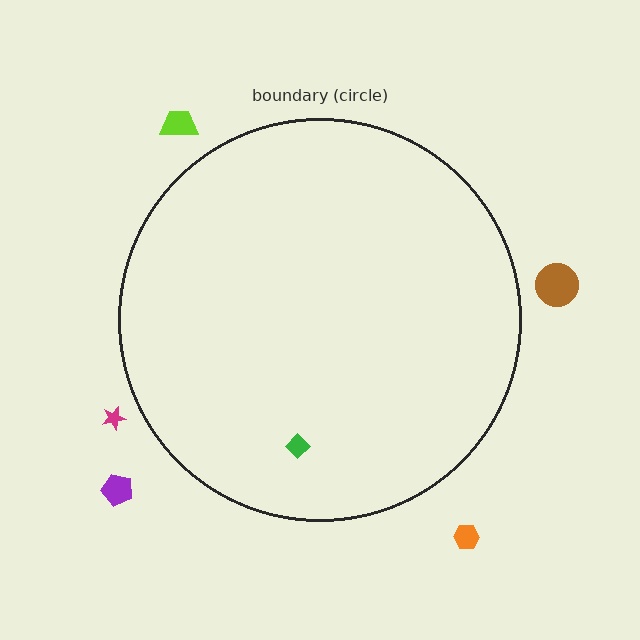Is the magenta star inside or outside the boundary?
Outside.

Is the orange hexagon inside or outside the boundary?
Outside.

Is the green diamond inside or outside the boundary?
Inside.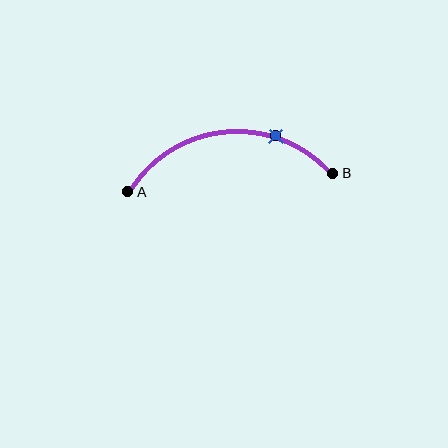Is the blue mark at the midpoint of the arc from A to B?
No. The blue mark lies on the arc but is closer to endpoint B. The arc midpoint would be at the point on the curve equidistant along the arc from both A and B.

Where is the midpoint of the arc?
The arc midpoint is the point on the curve farthest from the straight line joining A and B. It sits above that line.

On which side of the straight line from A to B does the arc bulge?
The arc bulges above the straight line connecting A and B.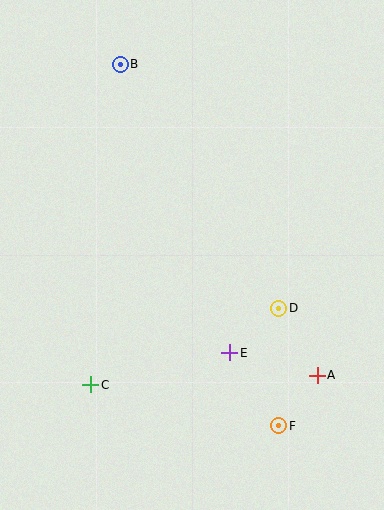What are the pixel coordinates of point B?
Point B is at (120, 64).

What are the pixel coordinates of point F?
Point F is at (279, 426).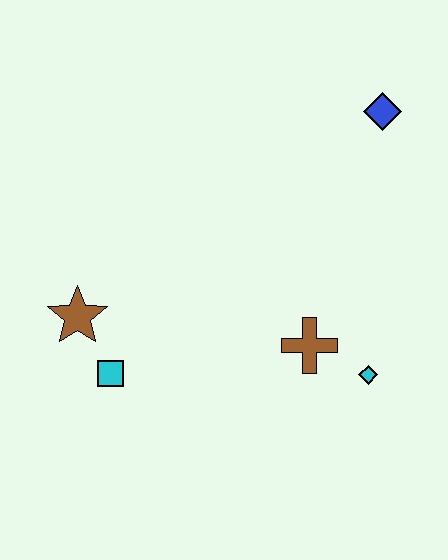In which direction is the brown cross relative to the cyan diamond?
The brown cross is to the left of the cyan diamond.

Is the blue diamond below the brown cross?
No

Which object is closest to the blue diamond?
The brown cross is closest to the blue diamond.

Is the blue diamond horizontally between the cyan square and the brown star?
No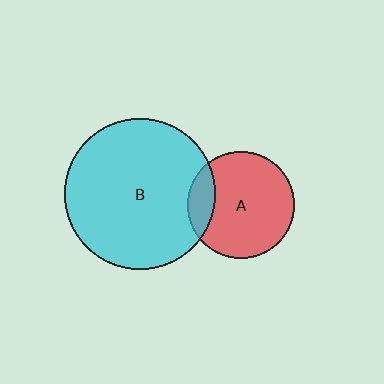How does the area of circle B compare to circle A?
Approximately 2.0 times.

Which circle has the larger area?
Circle B (cyan).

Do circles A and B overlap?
Yes.